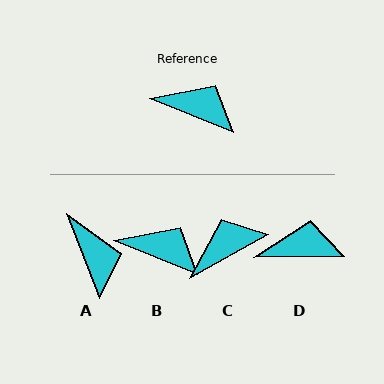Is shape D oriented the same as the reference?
No, it is off by about 23 degrees.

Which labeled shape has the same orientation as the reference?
B.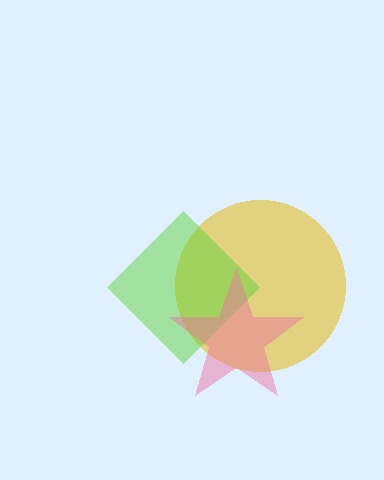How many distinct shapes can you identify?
There are 3 distinct shapes: a yellow circle, a lime diamond, a pink star.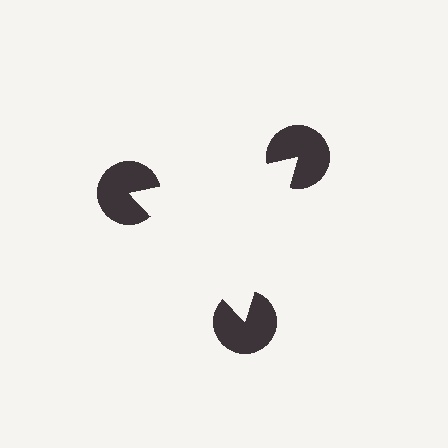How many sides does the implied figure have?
3 sides.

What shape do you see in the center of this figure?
An illusory triangle — its edges are inferred from the aligned wedge cuts in the pac-man discs, not physically drawn.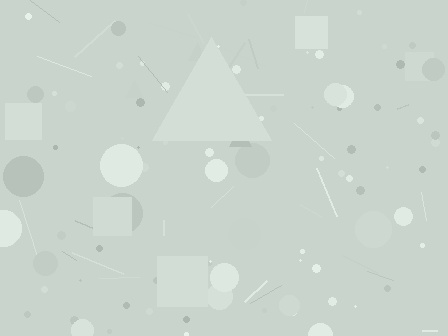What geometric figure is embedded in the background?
A triangle is embedded in the background.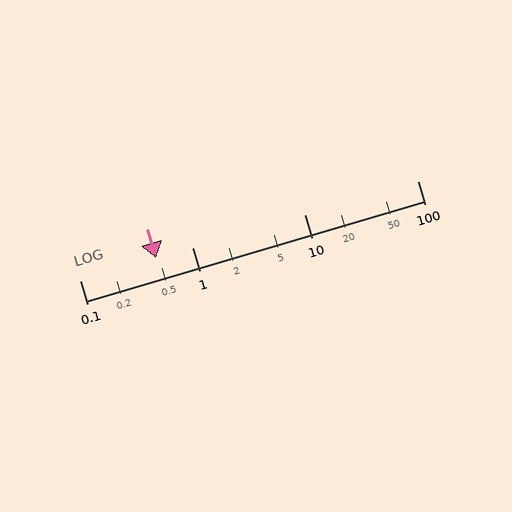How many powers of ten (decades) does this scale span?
The scale spans 3 decades, from 0.1 to 100.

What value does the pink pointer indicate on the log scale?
The pointer indicates approximately 0.48.